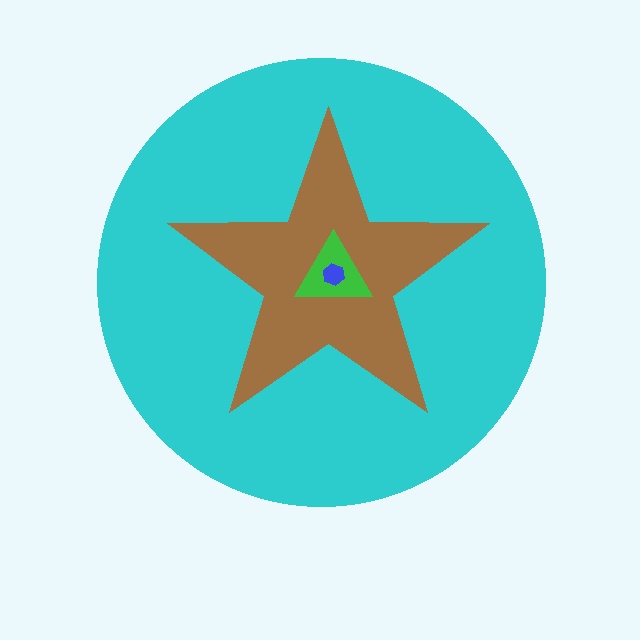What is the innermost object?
The blue hexagon.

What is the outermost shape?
The cyan circle.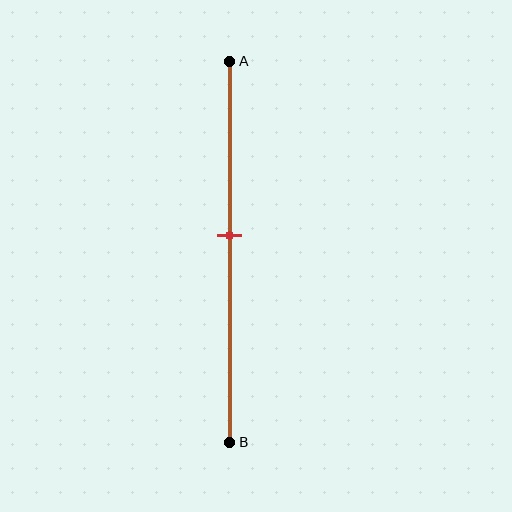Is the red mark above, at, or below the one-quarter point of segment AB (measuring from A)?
The red mark is below the one-quarter point of segment AB.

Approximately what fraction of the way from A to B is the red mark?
The red mark is approximately 45% of the way from A to B.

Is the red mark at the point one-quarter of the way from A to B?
No, the mark is at about 45% from A, not at the 25% one-quarter point.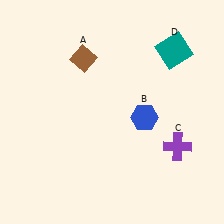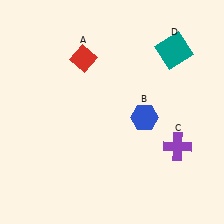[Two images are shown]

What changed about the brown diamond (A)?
In Image 1, A is brown. In Image 2, it changed to red.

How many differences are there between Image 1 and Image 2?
There is 1 difference between the two images.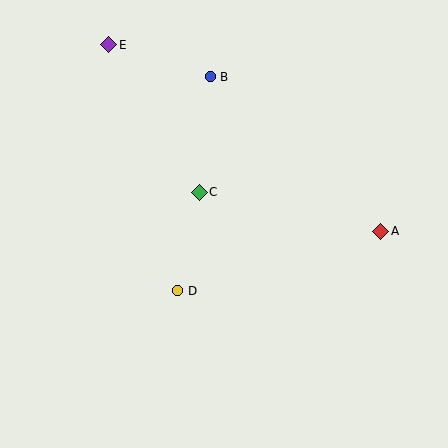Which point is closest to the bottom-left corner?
Point D is closest to the bottom-left corner.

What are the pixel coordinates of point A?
Point A is at (381, 231).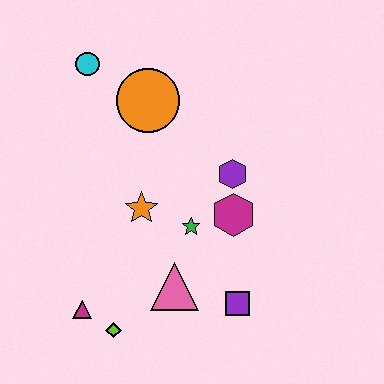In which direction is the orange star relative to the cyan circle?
The orange star is below the cyan circle.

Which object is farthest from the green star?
The cyan circle is farthest from the green star.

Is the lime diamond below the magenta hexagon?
Yes